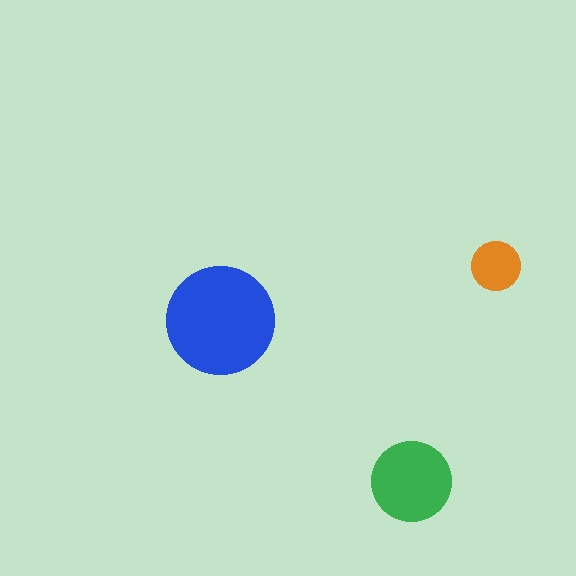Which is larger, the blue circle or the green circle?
The blue one.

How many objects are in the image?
There are 3 objects in the image.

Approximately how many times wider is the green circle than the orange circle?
About 1.5 times wider.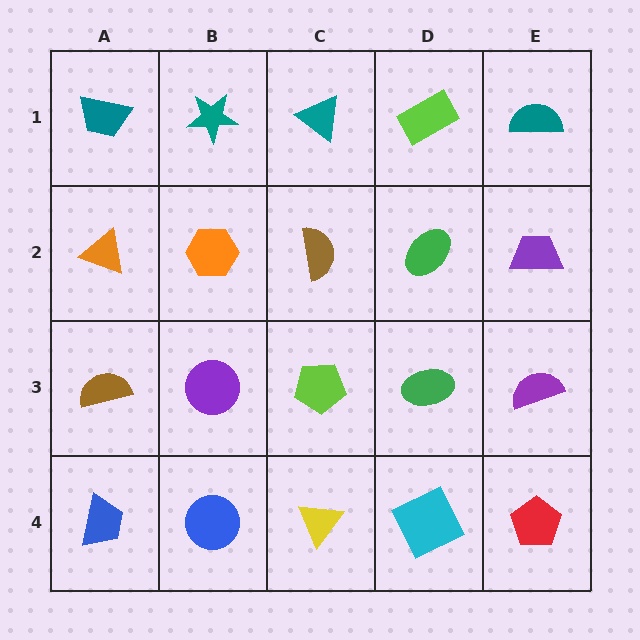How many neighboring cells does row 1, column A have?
2.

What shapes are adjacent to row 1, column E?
A purple trapezoid (row 2, column E), a lime rectangle (row 1, column D).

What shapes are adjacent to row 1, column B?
An orange hexagon (row 2, column B), a teal trapezoid (row 1, column A), a teal triangle (row 1, column C).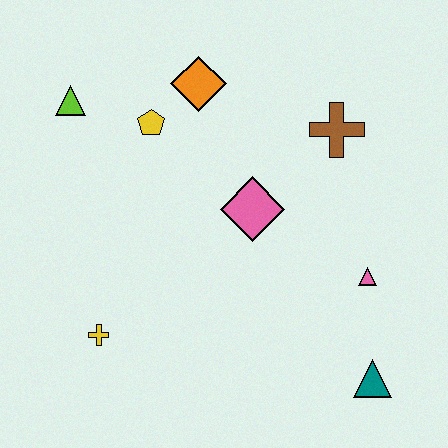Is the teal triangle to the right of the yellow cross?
Yes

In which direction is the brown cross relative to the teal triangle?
The brown cross is above the teal triangle.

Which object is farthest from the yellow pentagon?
The teal triangle is farthest from the yellow pentagon.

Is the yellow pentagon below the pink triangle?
No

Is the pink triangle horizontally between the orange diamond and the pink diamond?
No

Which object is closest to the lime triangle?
The yellow pentagon is closest to the lime triangle.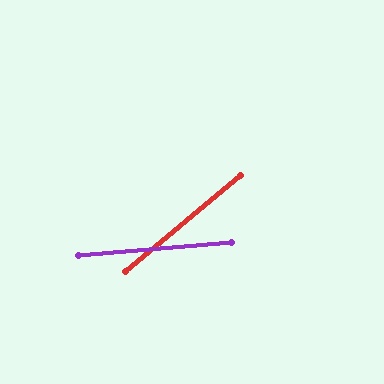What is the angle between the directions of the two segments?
Approximately 35 degrees.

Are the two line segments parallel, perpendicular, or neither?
Neither parallel nor perpendicular — they differ by about 35°.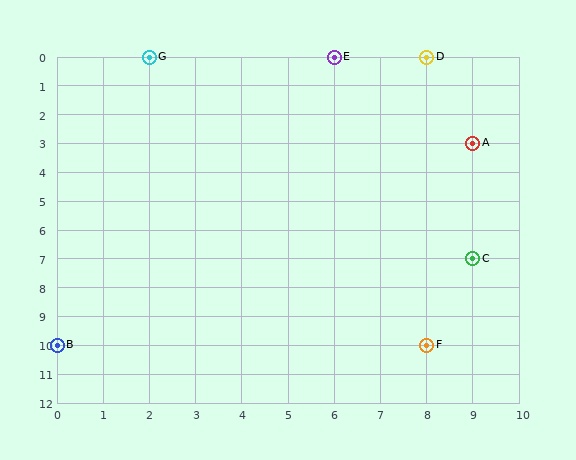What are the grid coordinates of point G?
Point G is at grid coordinates (2, 0).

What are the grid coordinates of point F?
Point F is at grid coordinates (8, 10).